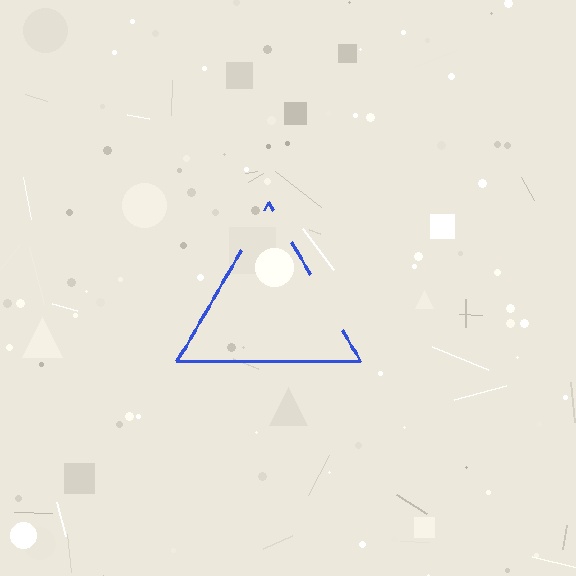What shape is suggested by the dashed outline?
The dashed outline suggests a triangle.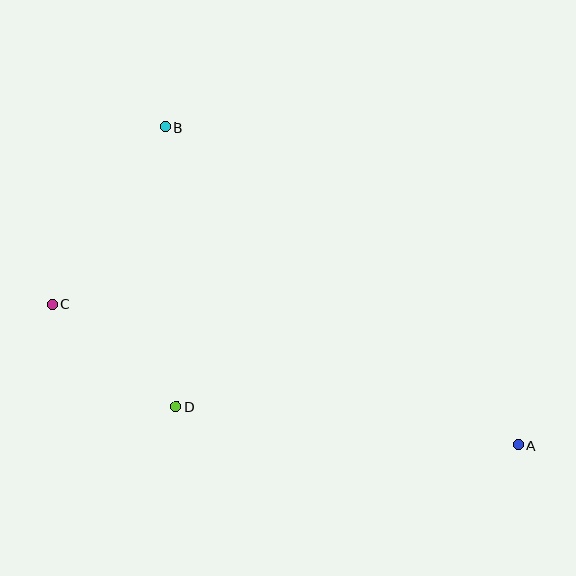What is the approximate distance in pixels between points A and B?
The distance between A and B is approximately 475 pixels.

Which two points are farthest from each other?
Points A and C are farthest from each other.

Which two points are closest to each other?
Points C and D are closest to each other.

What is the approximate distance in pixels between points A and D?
The distance between A and D is approximately 344 pixels.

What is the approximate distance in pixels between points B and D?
The distance between B and D is approximately 280 pixels.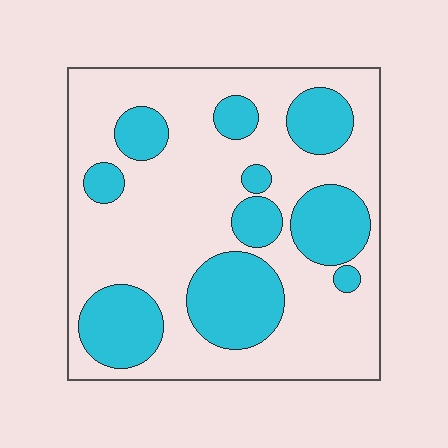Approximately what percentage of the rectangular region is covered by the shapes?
Approximately 30%.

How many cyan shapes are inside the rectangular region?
10.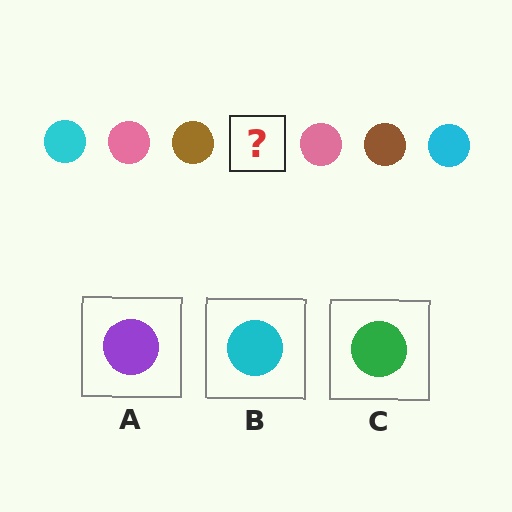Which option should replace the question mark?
Option B.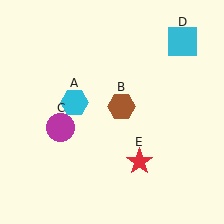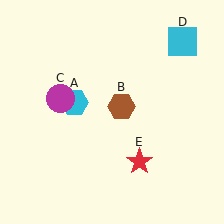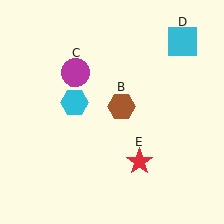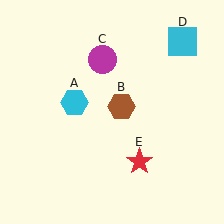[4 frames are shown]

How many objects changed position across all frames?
1 object changed position: magenta circle (object C).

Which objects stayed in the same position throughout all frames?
Cyan hexagon (object A) and brown hexagon (object B) and cyan square (object D) and red star (object E) remained stationary.